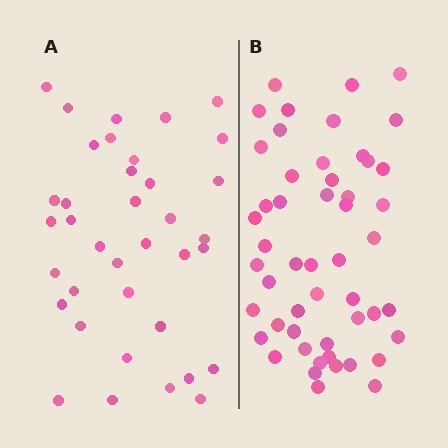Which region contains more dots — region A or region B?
Region B (the right region) has more dots.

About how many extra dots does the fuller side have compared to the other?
Region B has approximately 15 more dots than region A.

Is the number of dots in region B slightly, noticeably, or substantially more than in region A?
Region B has noticeably more, but not dramatically so. The ratio is roughly 1.4 to 1.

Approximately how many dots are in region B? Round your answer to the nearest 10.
About 50 dots. (The exact count is 51, which rounds to 50.)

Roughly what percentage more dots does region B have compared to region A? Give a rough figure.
About 40% more.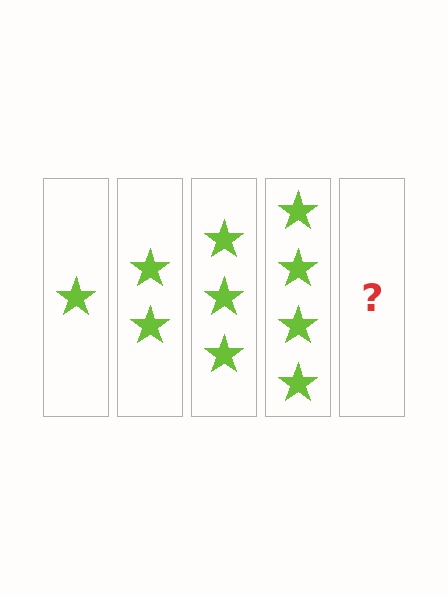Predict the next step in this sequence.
The next step is 5 stars.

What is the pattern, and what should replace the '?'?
The pattern is that each step adds one more star. The '?' should be 5 stars.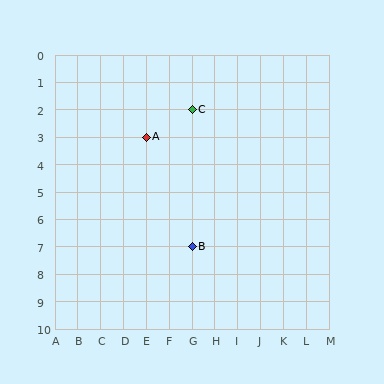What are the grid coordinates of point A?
Point A is at grid coordinates (E, 3).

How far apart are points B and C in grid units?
Points B and C are 5 rows apart.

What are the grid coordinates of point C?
Point C is at grid coordinates (G, 2).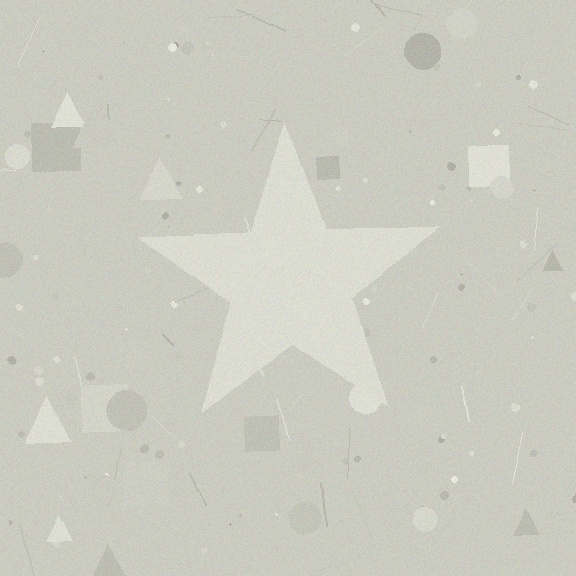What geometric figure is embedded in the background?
A star is embedded in the background.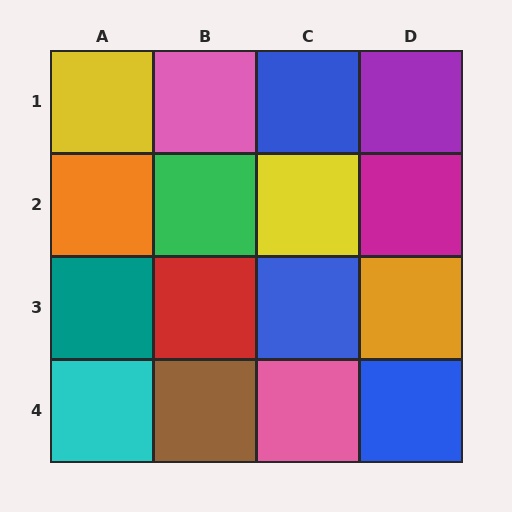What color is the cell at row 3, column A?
Teal.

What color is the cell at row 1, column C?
Blue.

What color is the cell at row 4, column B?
Brown.